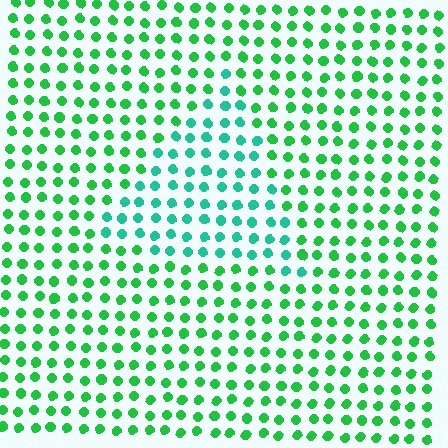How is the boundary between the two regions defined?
The boundary is defined purely by a slight shift in hue (about 33 degrees). Spacing, size, and orientation are identical on both sides.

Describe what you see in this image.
The image is filled with small green elements in a uniform arrangement. A triangle-shaped region is visible where the elements are tinted to a slightly different hue, forming a subtle color boundary.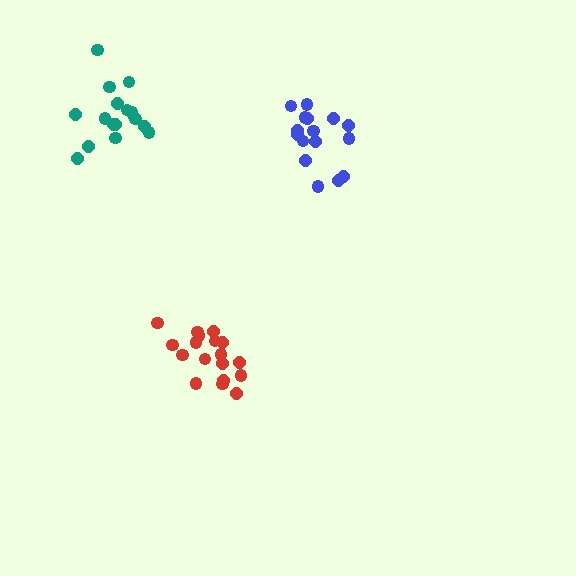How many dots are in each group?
Group 1: 16 dots, Group 2: 18 dots, Group 3: 17 dots (51 total).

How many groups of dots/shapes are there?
There are 3 groups.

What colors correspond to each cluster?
The clusters are colored: blue, red, teal.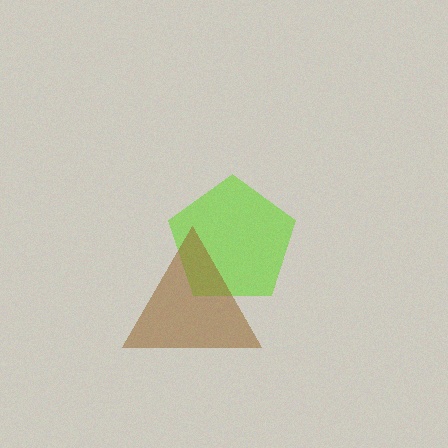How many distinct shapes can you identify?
There are 2 distinct shapes: a lime pentagon, a brown triangle.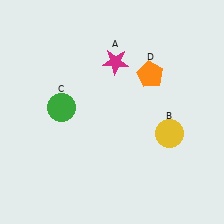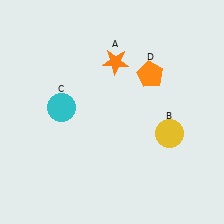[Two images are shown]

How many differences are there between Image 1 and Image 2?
There are 2 differences between the two images.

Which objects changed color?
A changed from magenta to orange. C changed from green to cyan.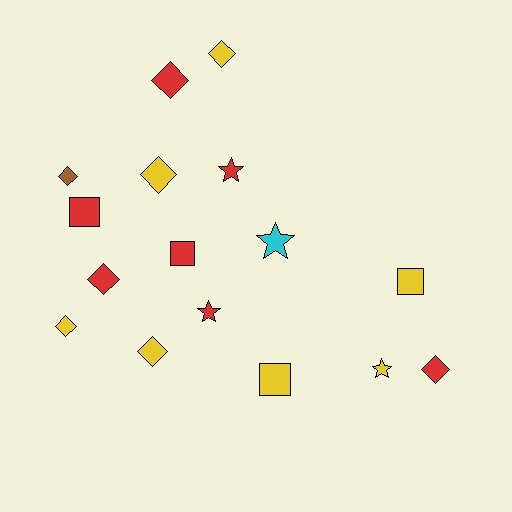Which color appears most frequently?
Red, with 7 objects.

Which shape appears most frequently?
Diamond, with 8 objects.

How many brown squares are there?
There are no brown squares.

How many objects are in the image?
There are 16 objects.